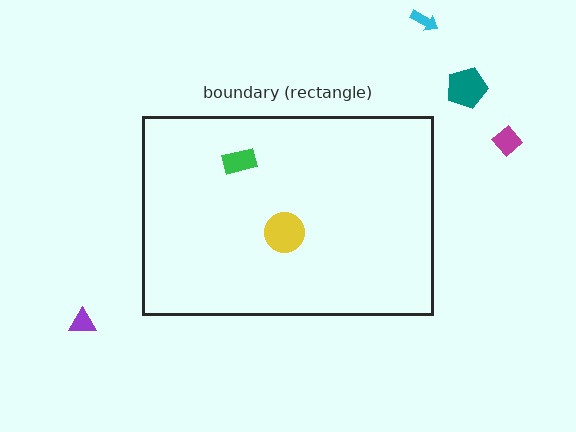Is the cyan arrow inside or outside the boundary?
Outside.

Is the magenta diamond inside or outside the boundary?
Outside.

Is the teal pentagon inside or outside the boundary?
Outside.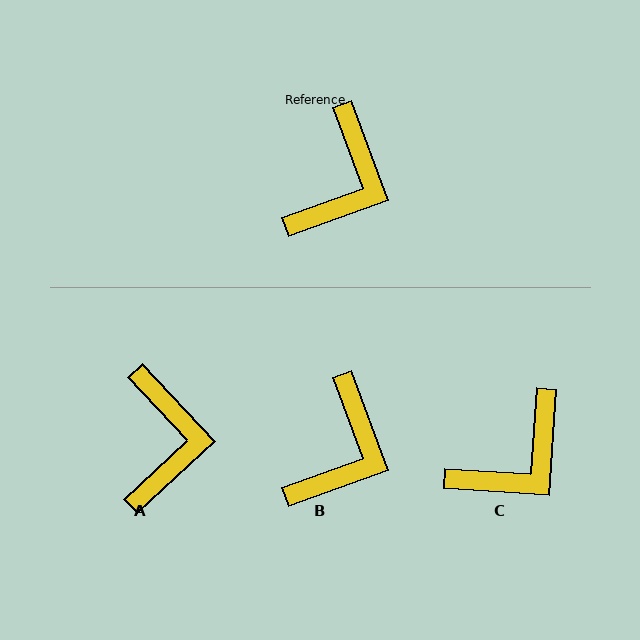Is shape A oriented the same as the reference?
No, it is off by about 23 degrees.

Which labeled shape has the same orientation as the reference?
B.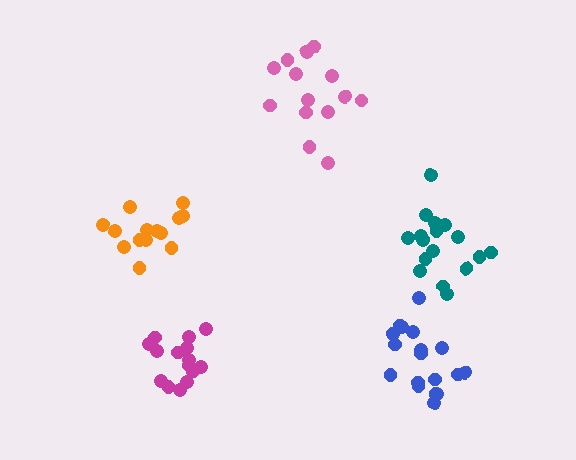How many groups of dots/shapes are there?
There are 5 groups.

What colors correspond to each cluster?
The clusters are colored: teal, orange, pink, blue, magenta.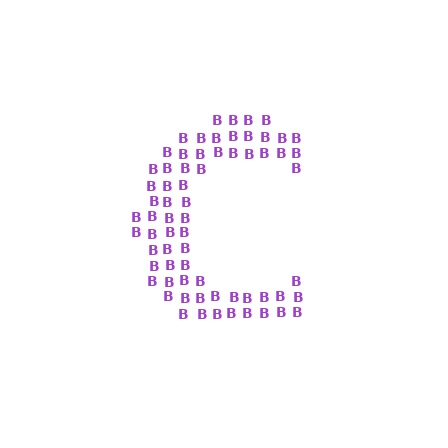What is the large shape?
The large shape is the letter C.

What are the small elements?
The small elements are letter B's.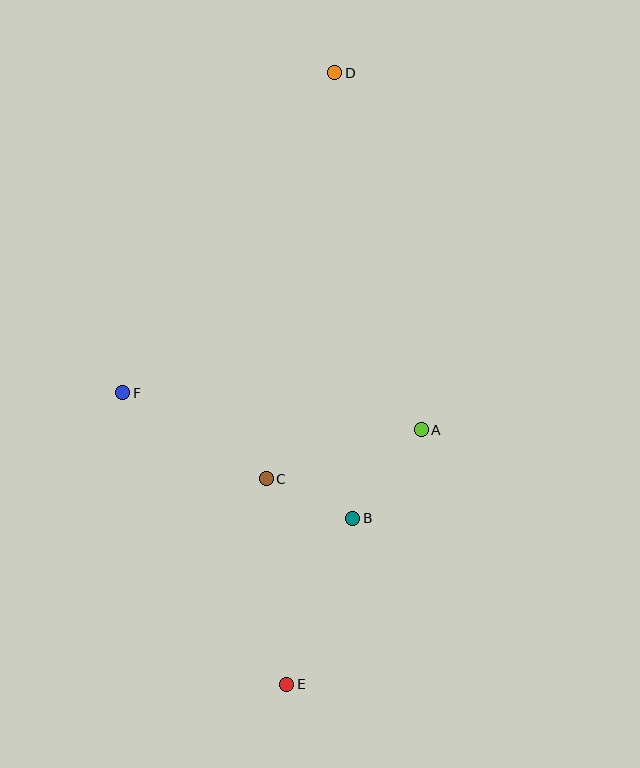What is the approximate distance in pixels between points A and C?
The distance between A and C is approximately 163 pixels.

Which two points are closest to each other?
Points B and C are closest to each other.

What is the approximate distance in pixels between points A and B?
The distance between A and B is approximately 112 pixels.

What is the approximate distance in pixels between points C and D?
The distance between C and D is approximately 412 pixels.